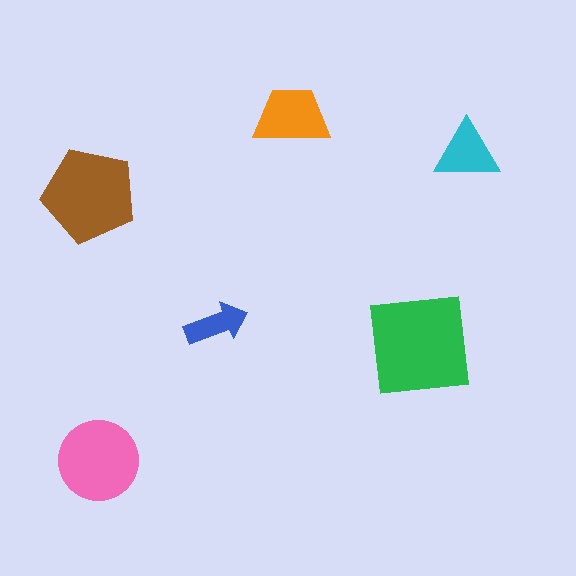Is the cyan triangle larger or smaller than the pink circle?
Smaller.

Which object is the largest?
The green square.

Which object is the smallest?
The blue arrow.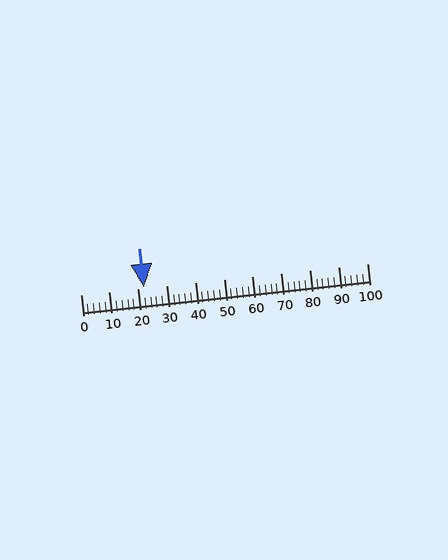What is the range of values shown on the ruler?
The ruler shows values from 0 to 100.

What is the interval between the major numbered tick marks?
The major tick marks are spaced 10 units apart.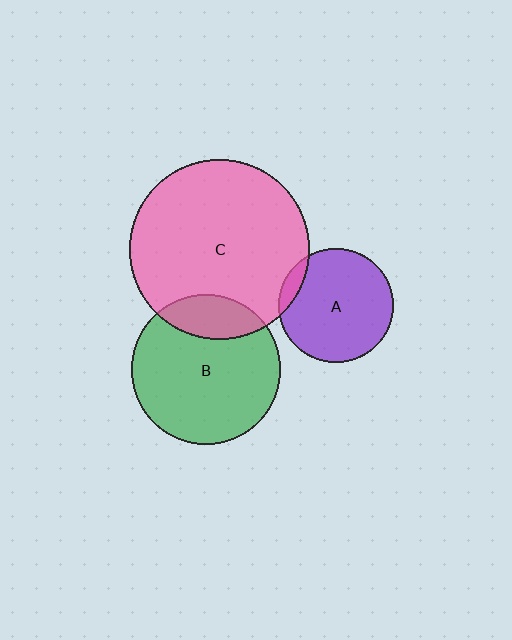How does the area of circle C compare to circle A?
Approximately 2.5 times.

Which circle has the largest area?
Circle C (pink).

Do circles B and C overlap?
Yes.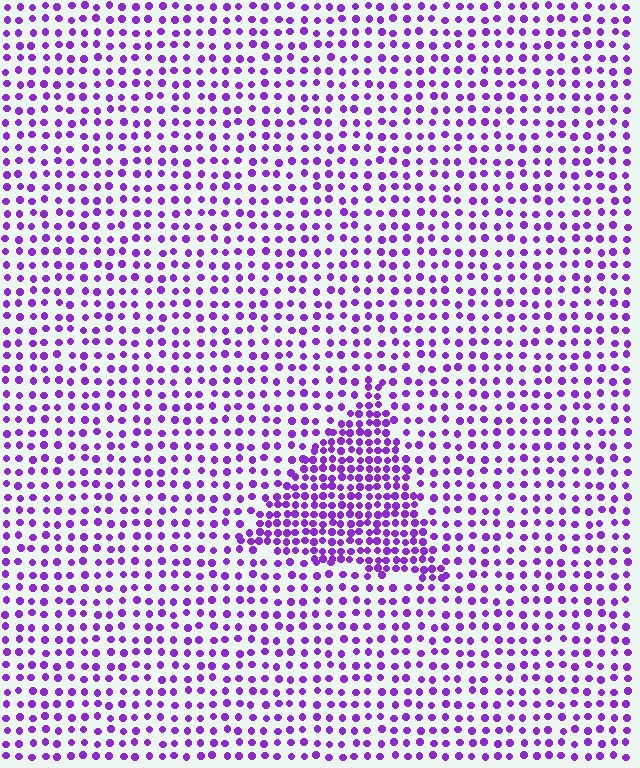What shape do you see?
I see a triangle.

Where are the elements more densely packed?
The elements are more densely packed inside the triangle boundary.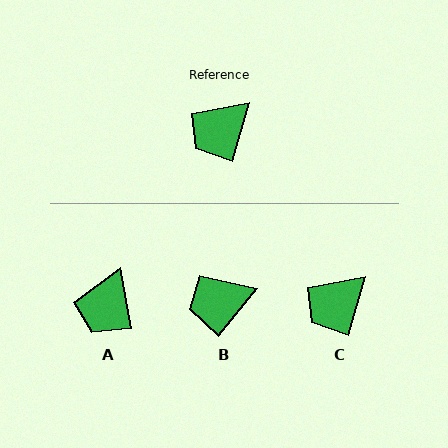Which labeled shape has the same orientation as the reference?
C.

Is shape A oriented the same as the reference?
No, it is off by about 25 degrees.